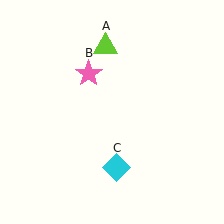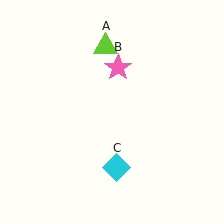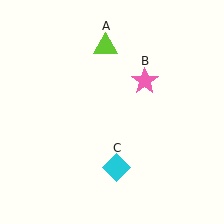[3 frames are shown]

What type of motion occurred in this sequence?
The pink star (object B) rotated clockwise around the center of the scene.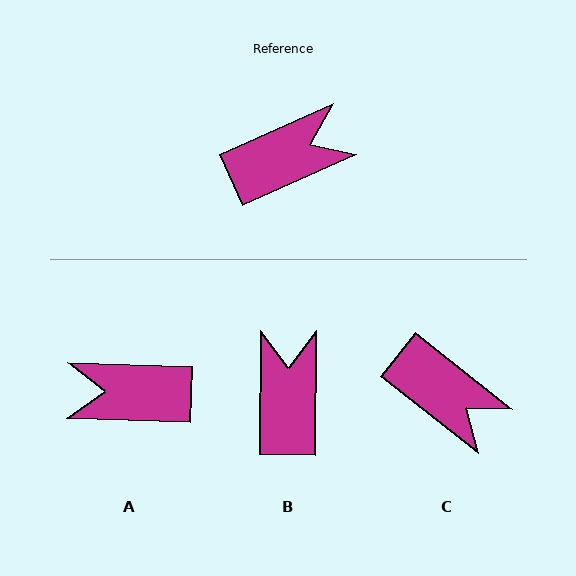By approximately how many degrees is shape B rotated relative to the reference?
Approximately 65 degrees counter-clockwise.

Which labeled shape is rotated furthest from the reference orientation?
A, about 154 degrees away.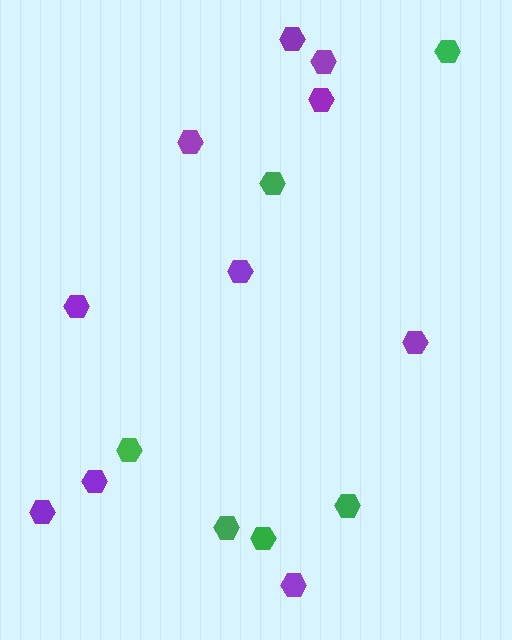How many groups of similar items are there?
There are 2 groups: one group of purple hexagons (10) and one group of green hexagons (6).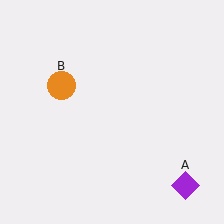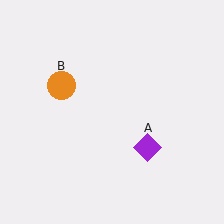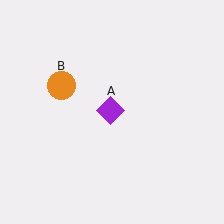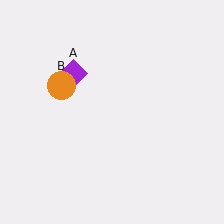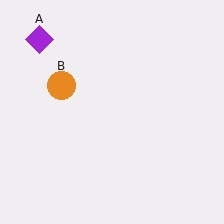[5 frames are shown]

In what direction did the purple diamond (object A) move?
The purple diamond (object A) moved up and to the left.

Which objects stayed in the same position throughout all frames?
Orange circle (object B) remained stationary.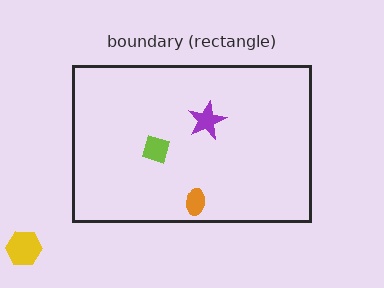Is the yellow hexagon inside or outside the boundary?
Outside.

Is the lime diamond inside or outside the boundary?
Inside.